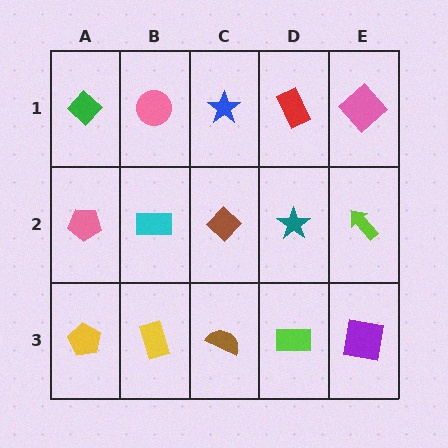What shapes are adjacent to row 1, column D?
A teal star (row 2, column D), a blue star (row 1, column C), a pink diamond (row 1, column E).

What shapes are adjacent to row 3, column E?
A lime arrow (row 2, column E), a lime rectangle (row 3, column D).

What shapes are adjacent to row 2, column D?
A red rectangle (row 1, column D), a lime rectangle (row 3, column D), a brown diamond (row 2, column C), a lime arrow (row 2, column E).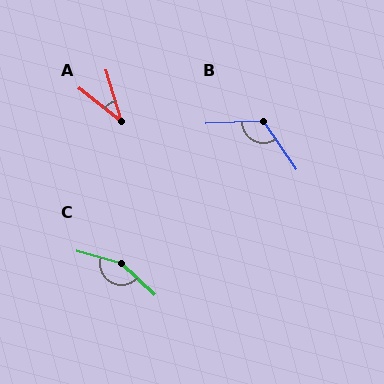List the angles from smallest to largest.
A (35°), B (122°), C (152°).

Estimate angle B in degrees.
Approximately 122 degrees.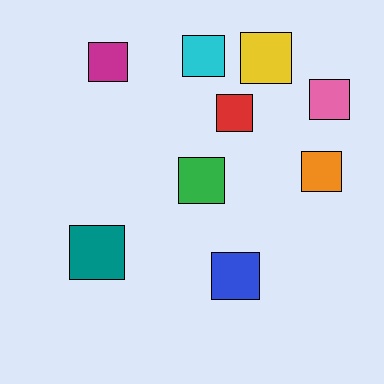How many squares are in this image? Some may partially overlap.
There are 9 squares.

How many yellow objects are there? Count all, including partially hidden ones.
There is 1 yellow object.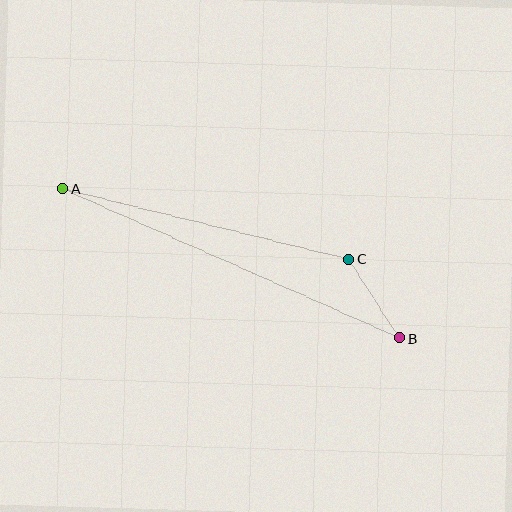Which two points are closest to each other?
Points B and C are closest to each other.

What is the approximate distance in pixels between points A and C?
The distance between A and C is approximately 295 pixels.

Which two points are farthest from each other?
Points A and B are farthest from each other.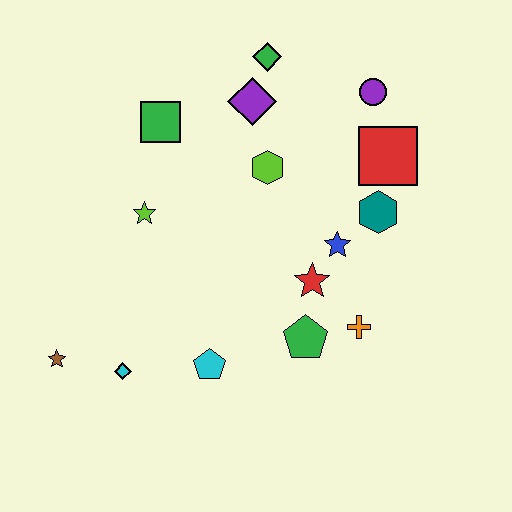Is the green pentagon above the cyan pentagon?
Yes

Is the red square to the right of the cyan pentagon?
Yes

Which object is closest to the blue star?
The red star is closest to the blue star.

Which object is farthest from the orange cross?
The brown star is farthest from the orange cross.